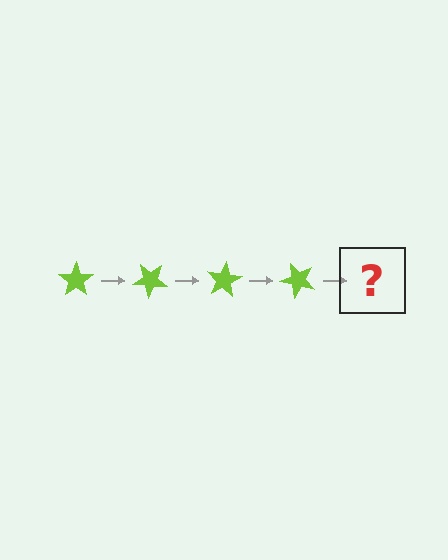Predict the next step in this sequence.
The next step is a lime star rotated 160 degrees.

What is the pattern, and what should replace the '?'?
The pattern is that the star rotates 40 degrees each step. The '?' should be a lime star rotated 160 degrees.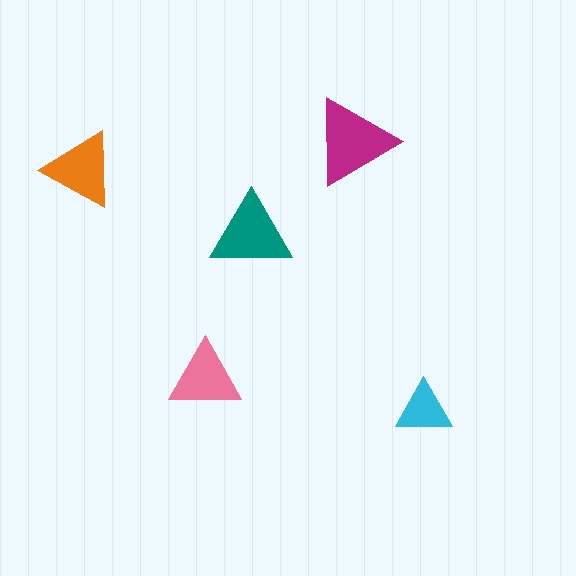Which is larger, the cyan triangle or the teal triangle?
The teal one.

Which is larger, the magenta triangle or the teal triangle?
The magenta one.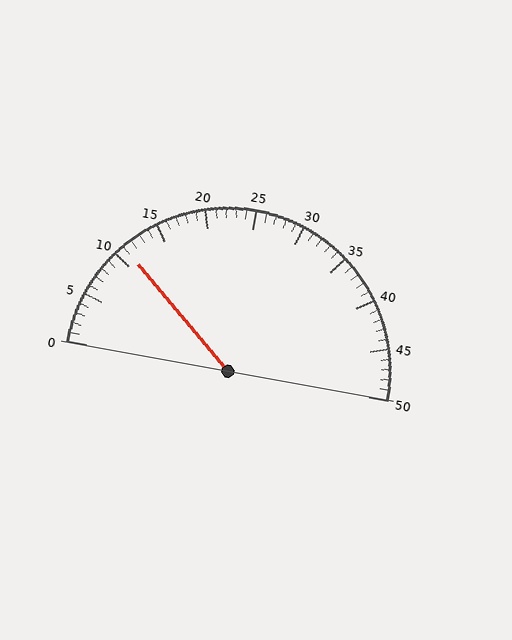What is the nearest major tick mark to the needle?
The nearest major tick mark is 10.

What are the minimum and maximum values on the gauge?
The gauge ranges from 0 to 50.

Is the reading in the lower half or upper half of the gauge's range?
The reading is in the lower half of the range (0 to 50).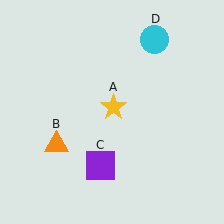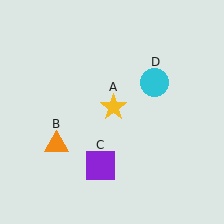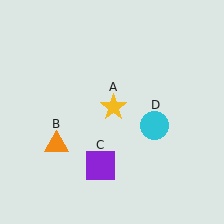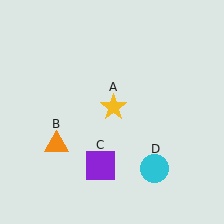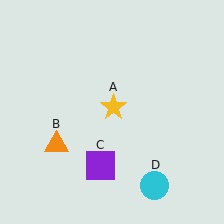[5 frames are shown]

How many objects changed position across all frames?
1 object changed position: cyan circle (object D).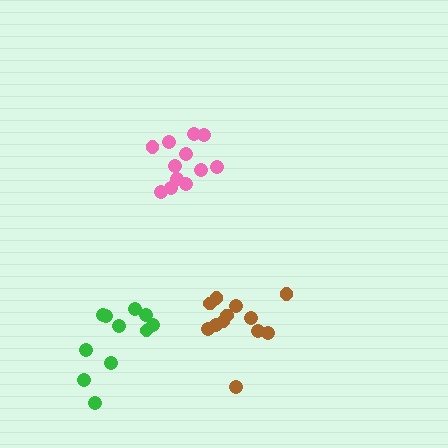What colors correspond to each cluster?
The clusters are colored: pink, brown, green.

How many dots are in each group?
Group 1: 12 dots, Group 2: 12 dots, Group 3: 11 dots (35 total).